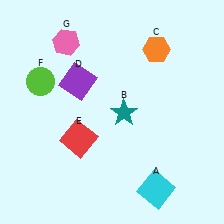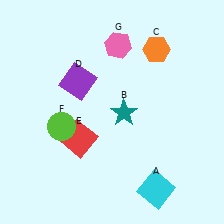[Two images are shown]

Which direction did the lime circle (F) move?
The lime circle (F) moved down.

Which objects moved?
The objects that moved are: the lime circle (F), the pink hexagon (G).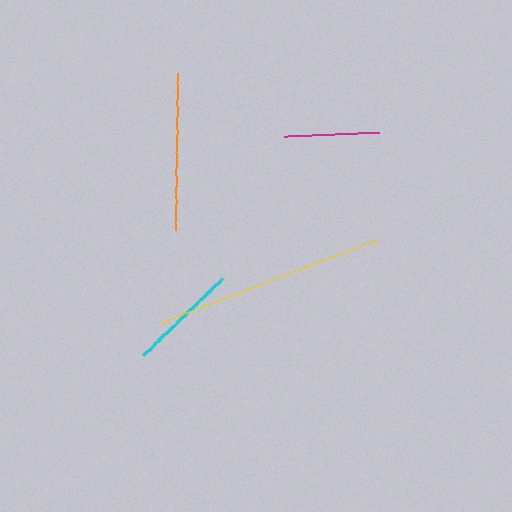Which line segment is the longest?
The yellow line is the longest at approximately 234 pixels.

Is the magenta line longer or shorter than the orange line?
The orange line is longer than the magenta line.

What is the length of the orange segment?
The orange segment is approximately 157 pixels long.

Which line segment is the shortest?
The magenta line is the shortest at approximately 95 pixels.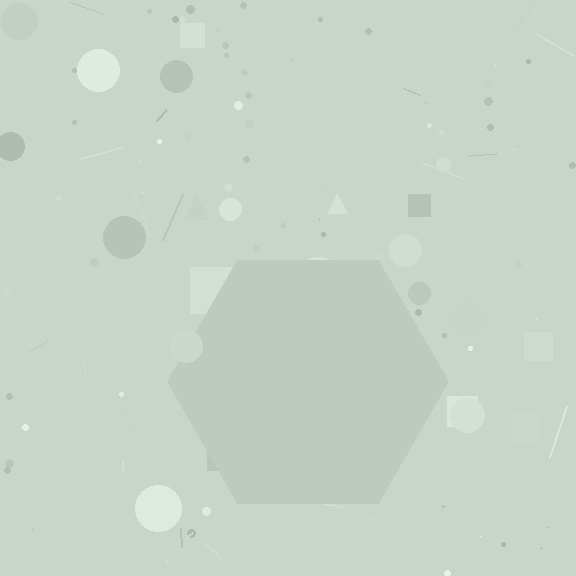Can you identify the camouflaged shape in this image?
The camouflaged shape is a hexagon.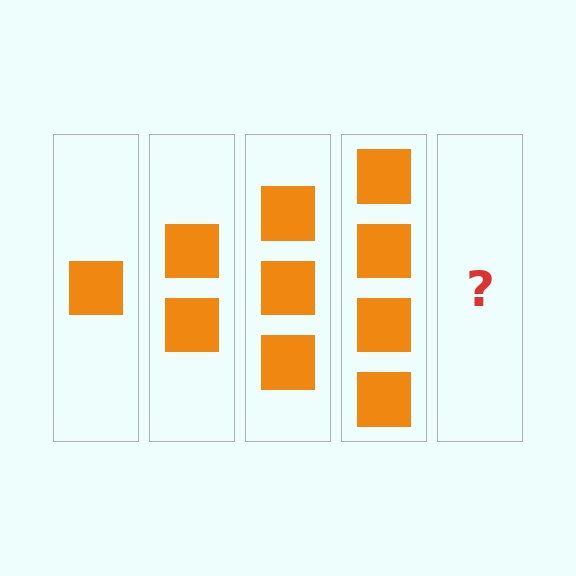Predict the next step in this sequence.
The next step is 5 squares.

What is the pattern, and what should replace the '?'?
The pattern is that each step adds one more square. The '?' should be 5 squares.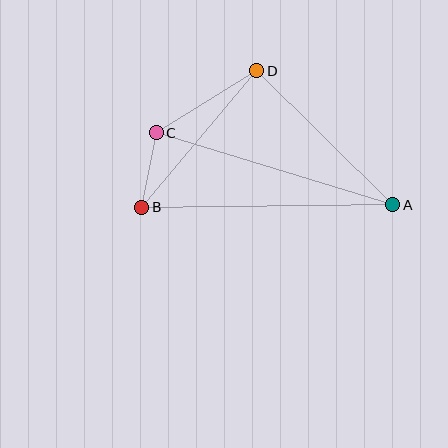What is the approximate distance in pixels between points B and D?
The distance between B and D is approximately 178 pixels.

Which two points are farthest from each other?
Points A and B are farthest from each other.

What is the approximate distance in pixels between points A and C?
The distance between A and C is approximately 247 pixels.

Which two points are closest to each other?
Points B and C are closest to each other.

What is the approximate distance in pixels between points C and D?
The distance between C and D is approximately 118 pixels.